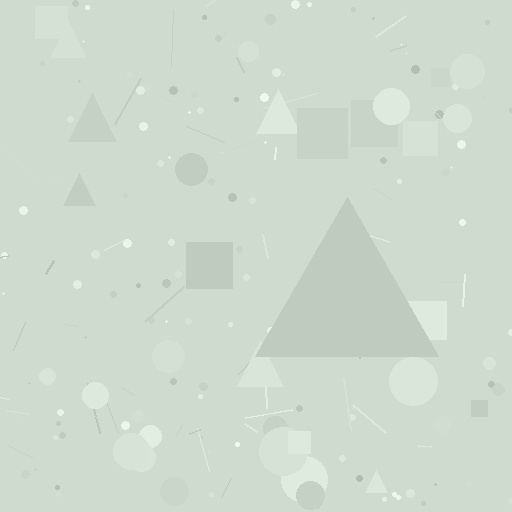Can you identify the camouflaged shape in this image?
The camouflaged shape is a triangle.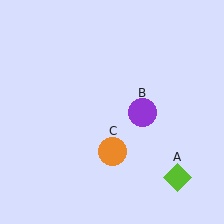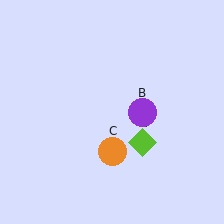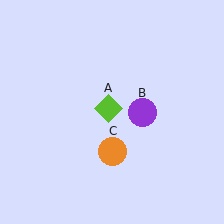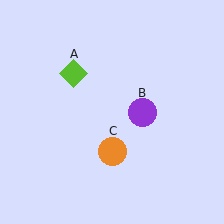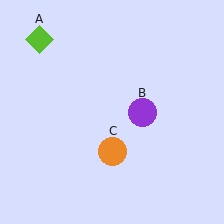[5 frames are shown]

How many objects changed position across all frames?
1 object changed position: lime diamond (object A).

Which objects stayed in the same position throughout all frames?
Purple circle (object B) and orange circle (object C) remained stationary.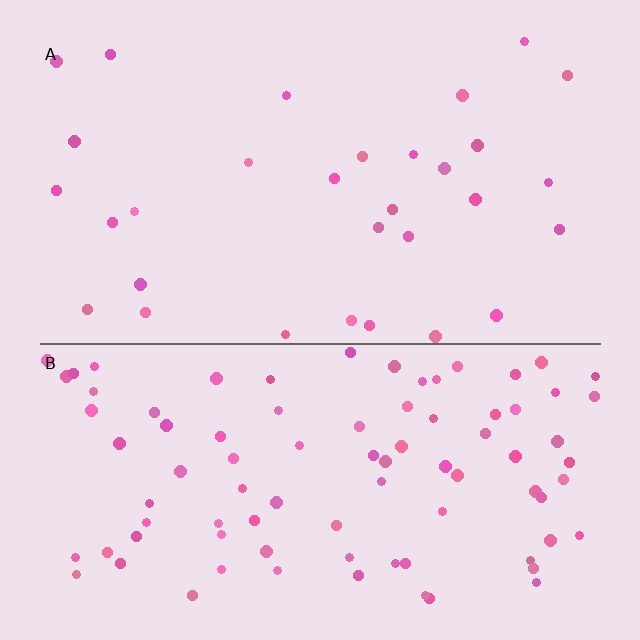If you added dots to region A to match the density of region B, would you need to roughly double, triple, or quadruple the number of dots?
Approximately triple.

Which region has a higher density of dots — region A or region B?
B (the bottom).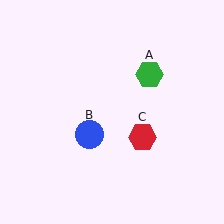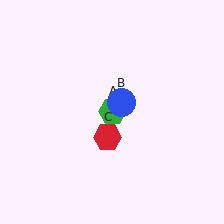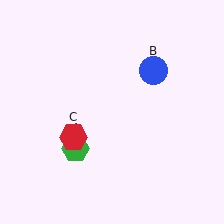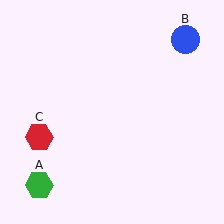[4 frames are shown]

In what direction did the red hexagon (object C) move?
The red hexagon (object C) moved left.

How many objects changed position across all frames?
3 objects changed position: green hexagon (object A), blue circle (object B), red hexagon (object C).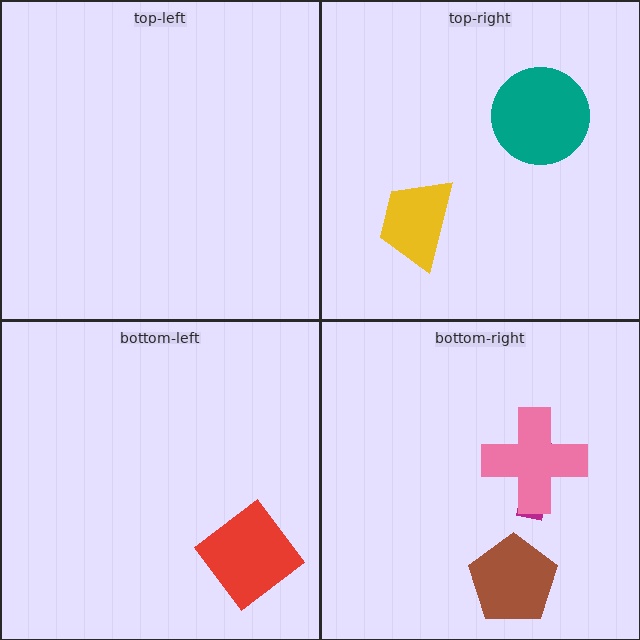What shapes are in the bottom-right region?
The magenta arrow, the brown pentagon, the pink cross.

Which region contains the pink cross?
The bottom-right region.